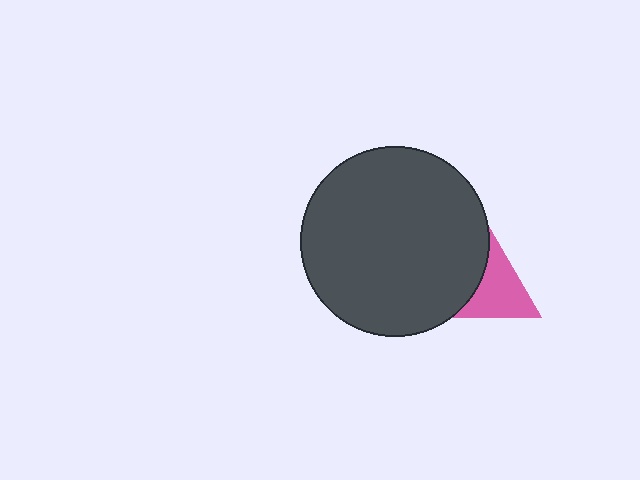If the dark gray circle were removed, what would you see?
You would see the complete pink triangle.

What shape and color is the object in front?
The object in front is a dark gray circle.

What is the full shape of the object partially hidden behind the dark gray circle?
The partially hidden object is a pink triangle.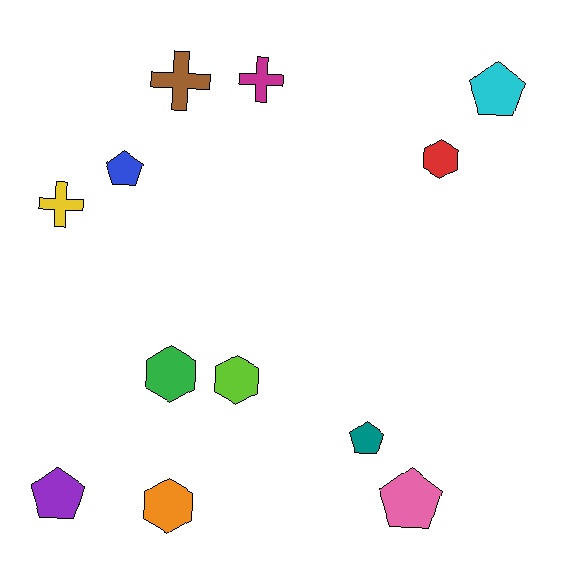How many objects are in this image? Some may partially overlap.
There are 12 objects.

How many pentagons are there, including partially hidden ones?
There are 5 pentagons.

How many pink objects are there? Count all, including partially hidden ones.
There is 1 pink object.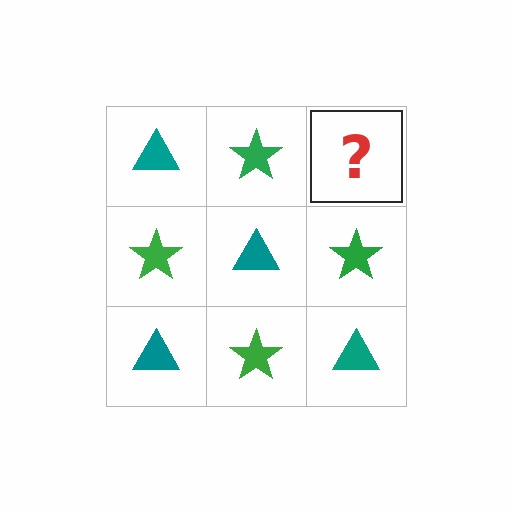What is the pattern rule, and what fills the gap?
The rule is that it alternates teal triangle and green star in a checkerboard pattern. The gap should be filled with a teal triangle.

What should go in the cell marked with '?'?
The missing cell should contain a teal triangle.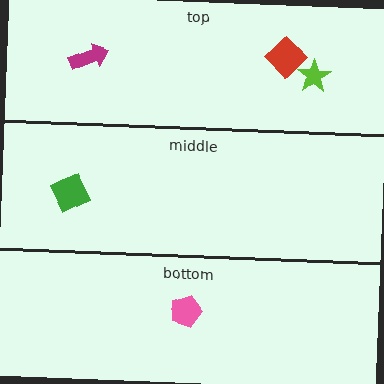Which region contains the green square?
The middle region.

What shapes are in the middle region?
The green square.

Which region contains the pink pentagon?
The bottom region.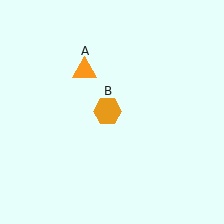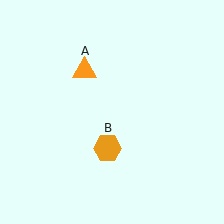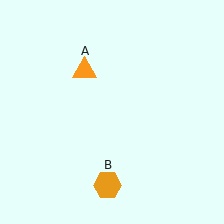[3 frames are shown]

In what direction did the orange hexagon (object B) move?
The orange hexagon (object B) moved down.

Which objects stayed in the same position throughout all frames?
Orange triangle (object A) remained stationary.